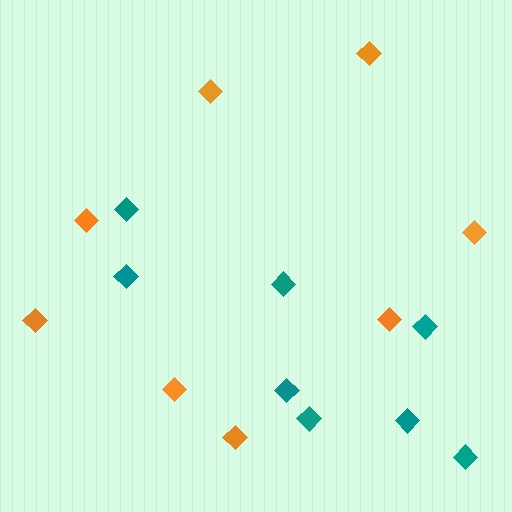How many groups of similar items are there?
There are 2 groups: one group of orange diamonds (8) and one group of teal diamonds (8).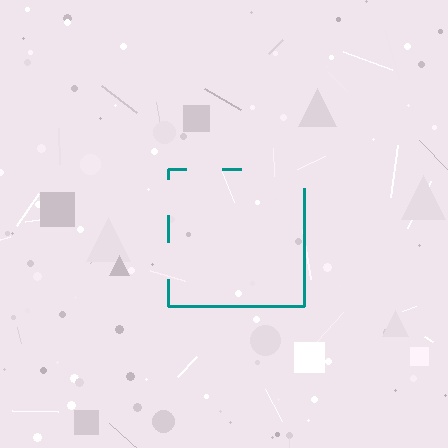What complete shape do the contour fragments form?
The contour fragments form a square.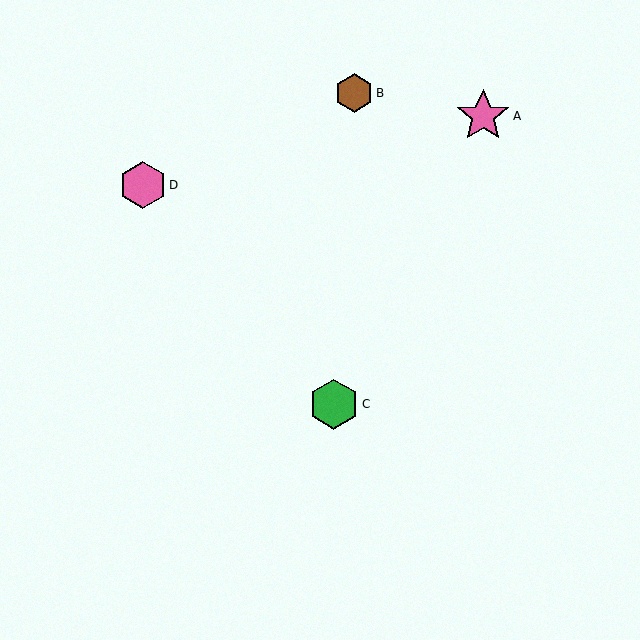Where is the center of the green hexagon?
The center of the green hexagon is at (334, 404).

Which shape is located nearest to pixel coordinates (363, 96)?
The brown hexagon (labeled B) at (354, 93) is nearest to that location.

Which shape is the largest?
The pink star (labeled A) is the largest.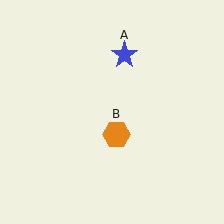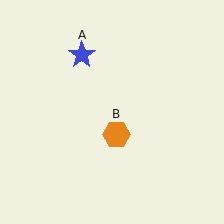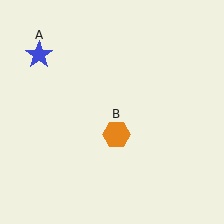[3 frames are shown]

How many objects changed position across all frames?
1 object changed position: blue star (object A).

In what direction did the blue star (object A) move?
The blue star (object A) moved left.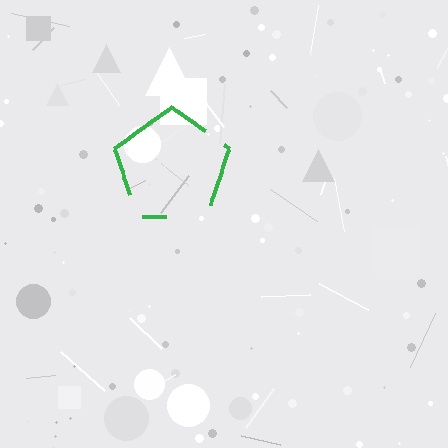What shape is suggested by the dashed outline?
The dashed outline suggests a pentagon.